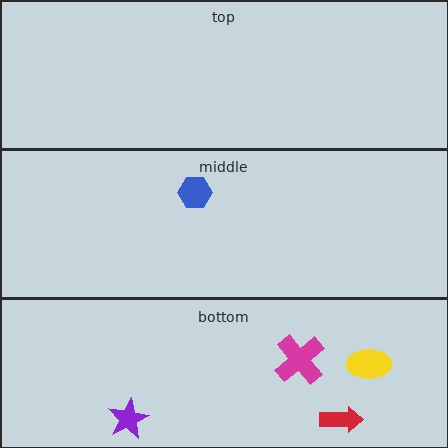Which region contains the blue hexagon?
The middle region.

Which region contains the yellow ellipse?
The bottom region.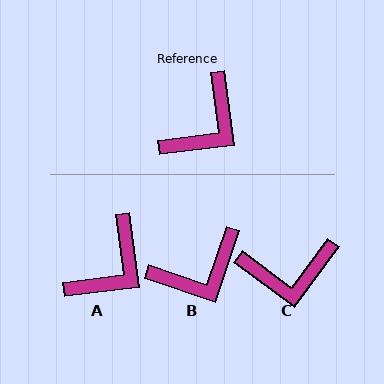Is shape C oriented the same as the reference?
No, it is off by about 44 degrees.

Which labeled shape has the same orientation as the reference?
A.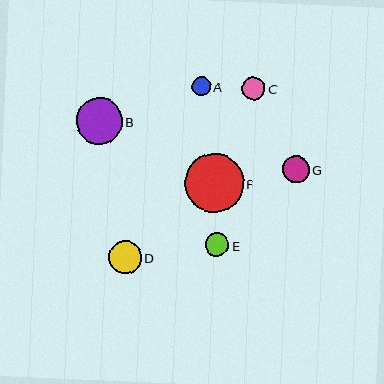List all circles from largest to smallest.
From largest to smallest: F, B, D, G, E, C, A.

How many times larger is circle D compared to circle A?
Circle D is approximately 1.7 times the size of circle A.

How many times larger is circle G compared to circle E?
Circle G is approximately 1.1 times the size of circle E.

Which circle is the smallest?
Circle A is the smallest with a size of approximately 19 pixels.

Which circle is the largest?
Circle F is the largest with a size of approximately 59 pixels.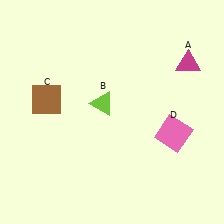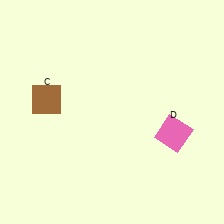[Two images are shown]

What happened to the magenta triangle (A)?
The magenta triangle (A) was removed in Image 2. It was in the top-right area of Image 1.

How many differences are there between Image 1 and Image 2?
There are 2 differences between the two images.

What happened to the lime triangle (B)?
The lime triangle (B) was removed in Image 2. It was in the top-left area of Image 1.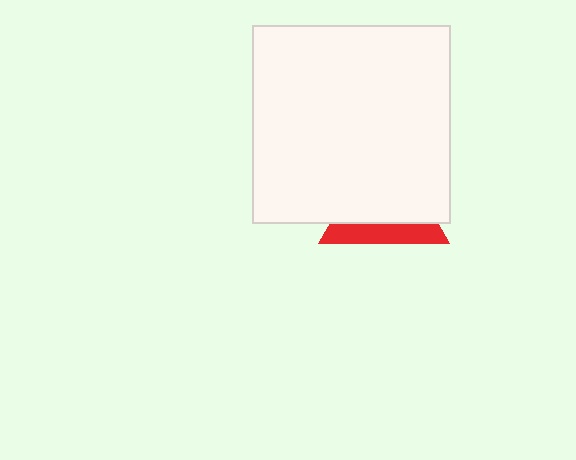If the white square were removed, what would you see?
You would see the complete red triangle.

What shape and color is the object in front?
The object in front is a white square.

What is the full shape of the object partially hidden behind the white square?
The partially hidden object is a red triangle.